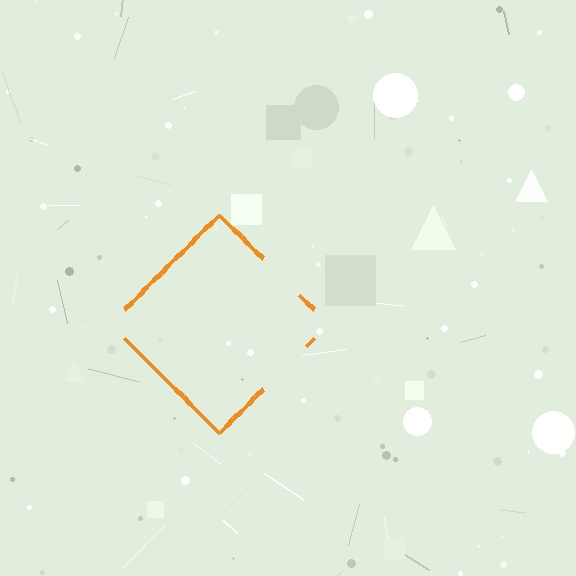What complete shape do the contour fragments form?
The contour fragments form a diamond.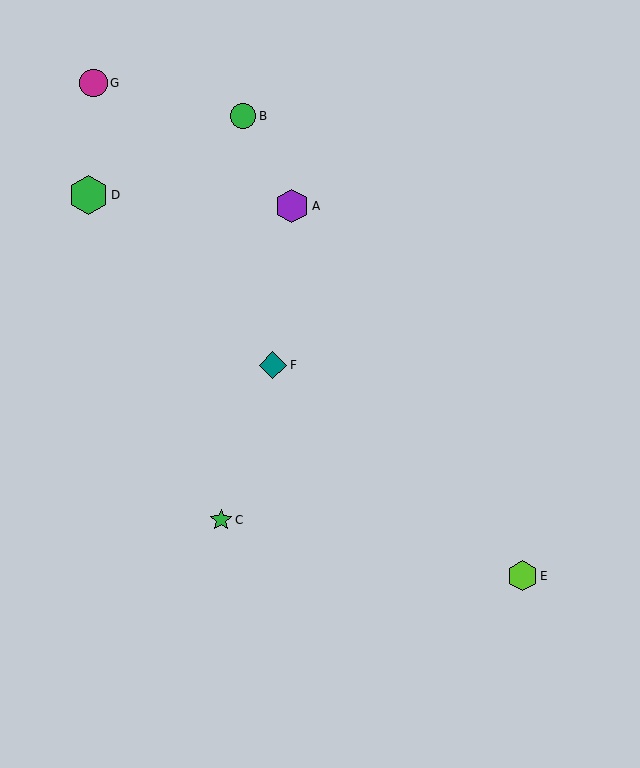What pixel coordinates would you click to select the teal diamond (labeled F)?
Click at (273, 365) to select the teal diamond F.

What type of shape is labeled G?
Shape G is a magenta circle.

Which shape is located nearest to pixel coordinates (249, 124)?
The green circle (labeled B) at (243, 116) is nearest to that location.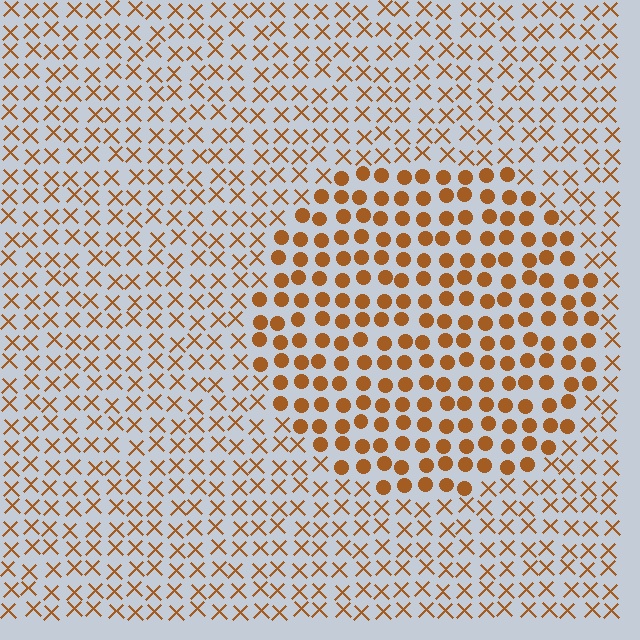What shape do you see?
I see a circle.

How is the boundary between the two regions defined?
The boundary is defined by a change in element shape: circles inside vs. X marks outside. All elements share the same color and spacing.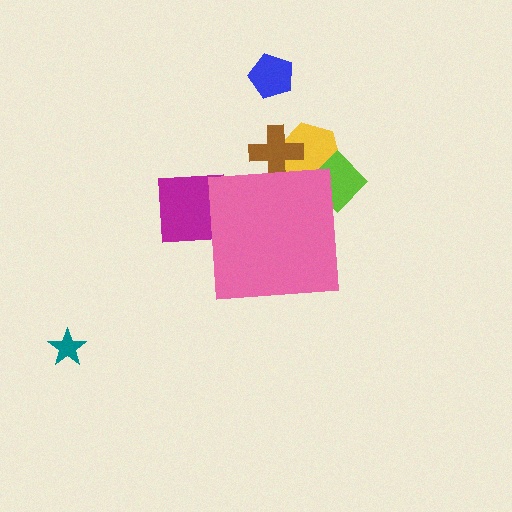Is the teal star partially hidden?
No, the teal star is fully visible.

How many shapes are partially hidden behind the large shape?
4 shapes are partially hidden.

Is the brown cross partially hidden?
Yes, the brown cross is partially hidden behind the pink square.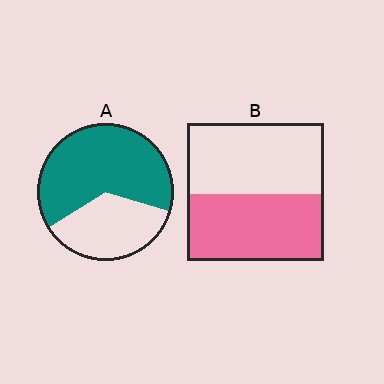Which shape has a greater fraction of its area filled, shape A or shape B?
Shape A.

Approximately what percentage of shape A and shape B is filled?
A is approximately 65% and B is approximately 50%.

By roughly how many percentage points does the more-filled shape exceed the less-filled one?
By roughly 15 percentage points (A over B).